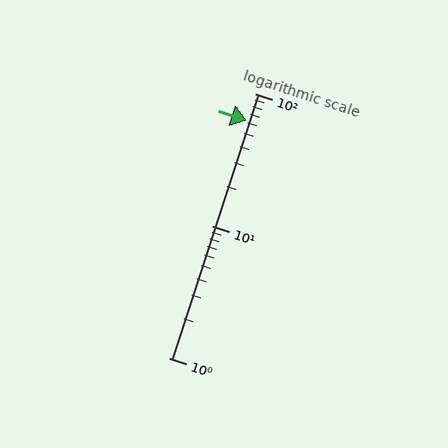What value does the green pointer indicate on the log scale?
The pointer indicates approximately 62.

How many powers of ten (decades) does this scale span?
The scale spans 2 decades, from 1 to 100.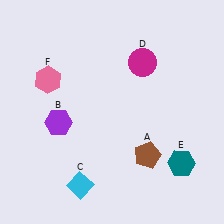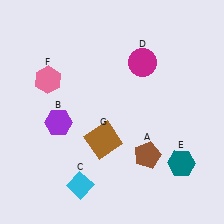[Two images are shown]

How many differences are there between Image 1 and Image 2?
There is 1 difference between the two images.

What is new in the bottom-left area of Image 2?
A brown square (G) was added in the bottom-left area of Image 2.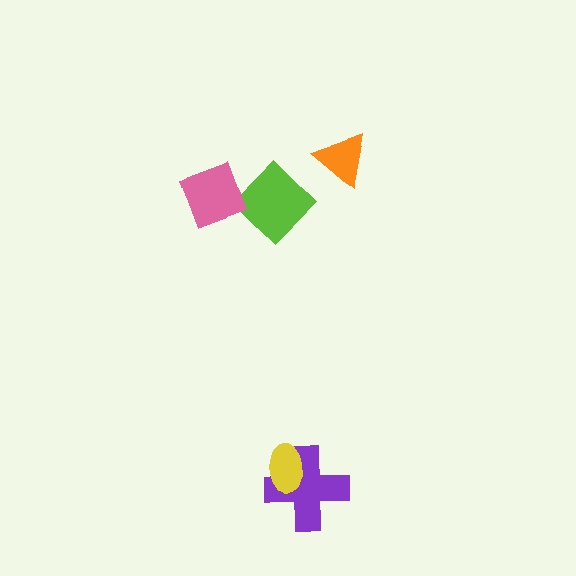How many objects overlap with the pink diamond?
1 object overlaps with the pink diamond.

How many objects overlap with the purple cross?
1 object overlaps with the purple cross.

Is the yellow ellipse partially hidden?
No, no other shape covers it.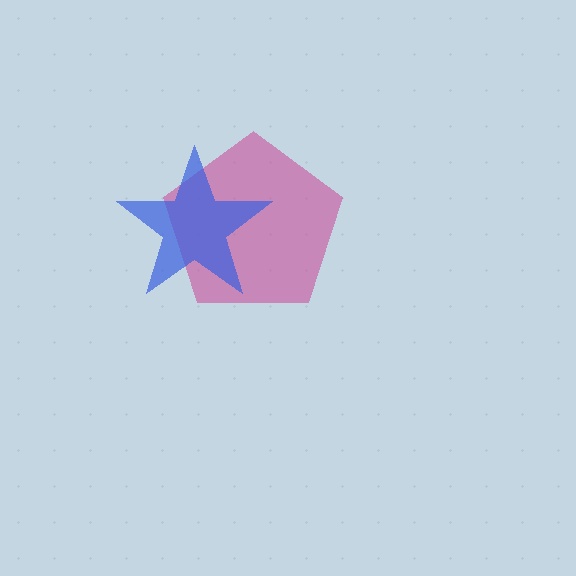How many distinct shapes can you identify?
There are 2 distinct shapes: a magenta pentagon, a blue star.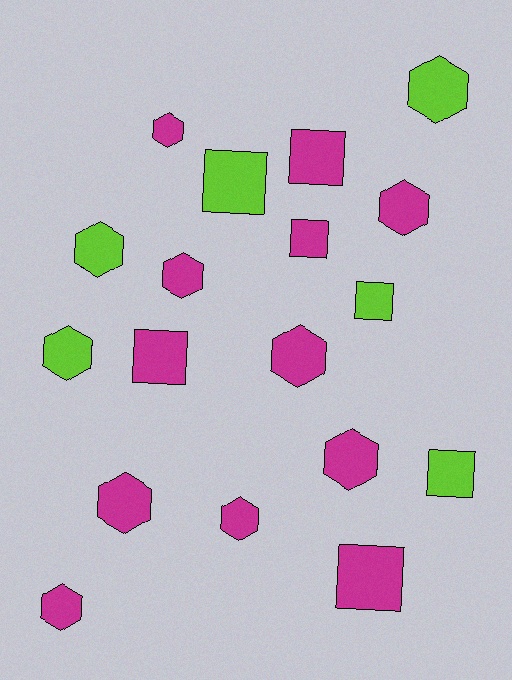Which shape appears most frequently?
Hexagon, with 11 objects.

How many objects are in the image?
There are 18 objects.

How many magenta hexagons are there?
There are 8 magenta hexagons.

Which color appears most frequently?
Magenta, with 12 objects.